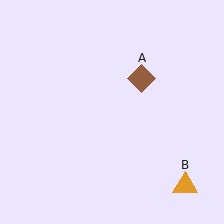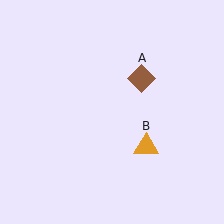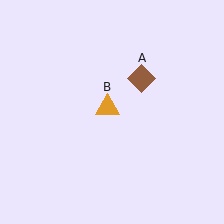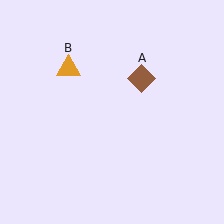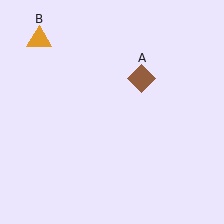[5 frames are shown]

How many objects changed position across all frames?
1 object changed position: orange triangle (object B).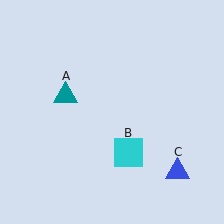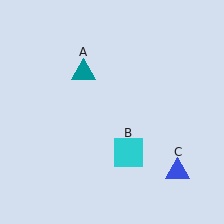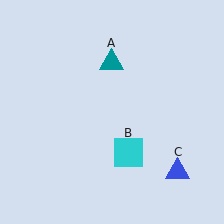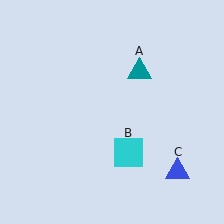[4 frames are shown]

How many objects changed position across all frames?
1 object changed position: teal triangle (object A).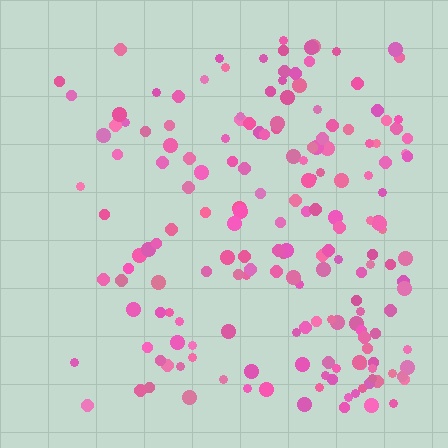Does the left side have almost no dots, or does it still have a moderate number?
Still a moderate number, just noticeably fewer than the right.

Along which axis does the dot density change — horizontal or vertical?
Horizontal.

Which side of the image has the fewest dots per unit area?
The left.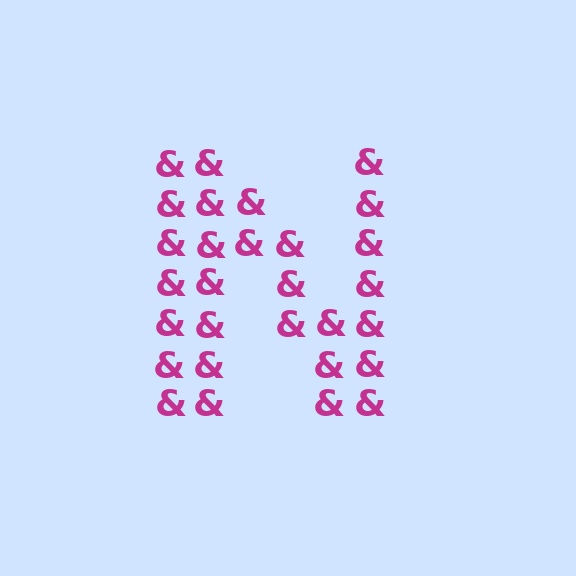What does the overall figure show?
The overall figure shows the letter N.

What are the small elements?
The small elements are ampersands.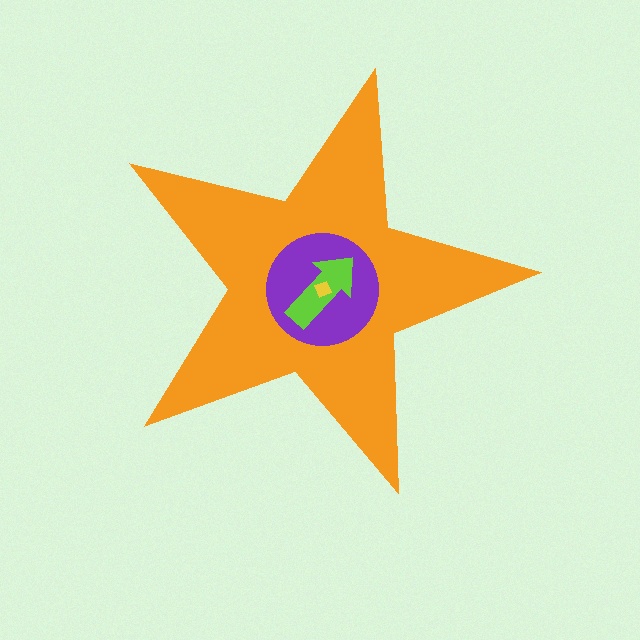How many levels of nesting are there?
4.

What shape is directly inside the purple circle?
The lime arrow.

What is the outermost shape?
The orange star.